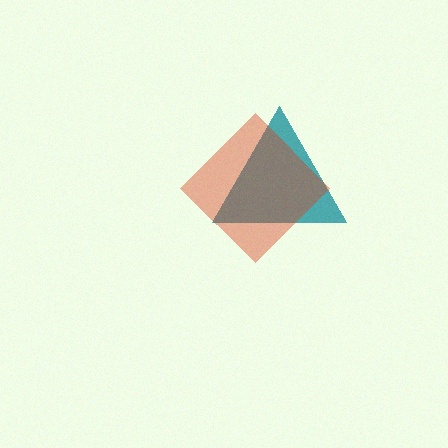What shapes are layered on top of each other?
The layered shapes are: a teal triangle, a red diamond.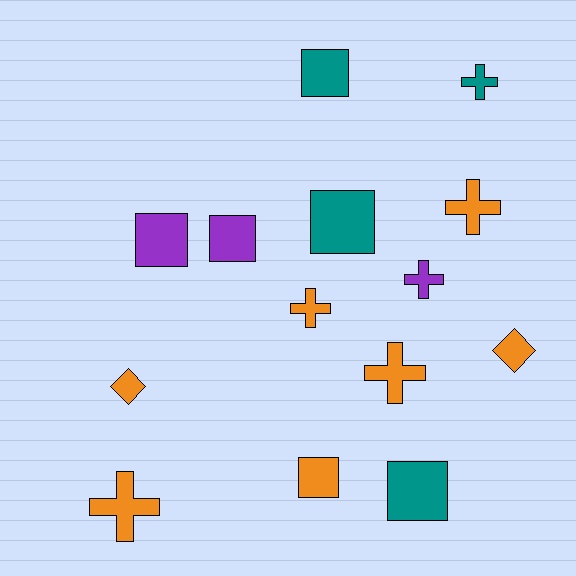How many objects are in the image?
There are 14 objects.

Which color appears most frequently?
Orange, with 7 objects.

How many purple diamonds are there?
There are no purple diamonds.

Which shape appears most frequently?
Square, with 6 objects.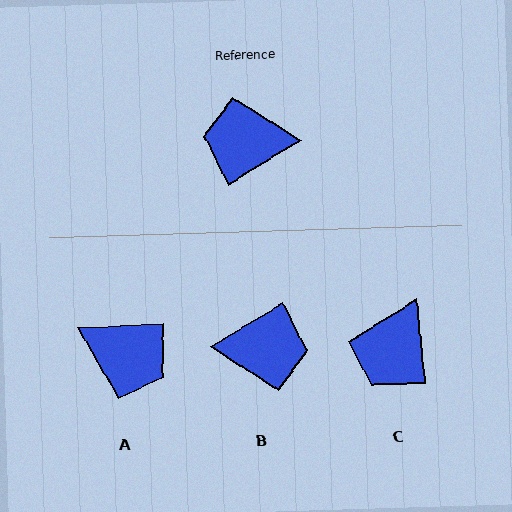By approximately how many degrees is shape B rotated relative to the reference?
Approximately 180 degrees counter-clockwise.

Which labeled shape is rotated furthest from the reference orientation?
B, about 180 degrees away.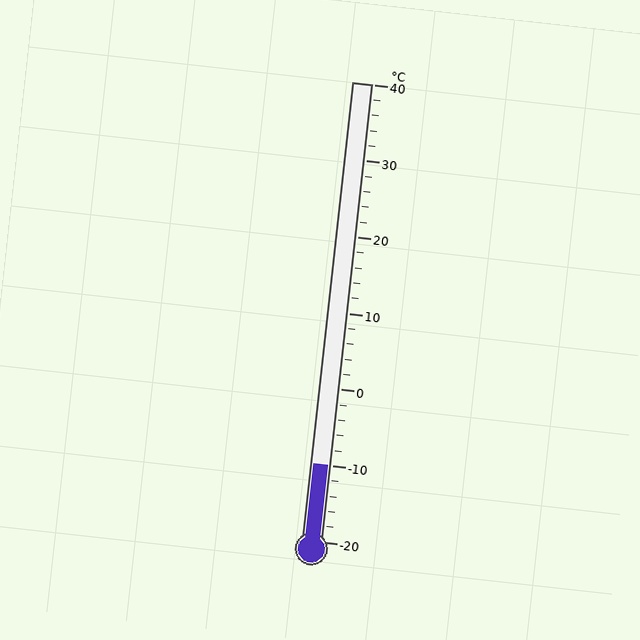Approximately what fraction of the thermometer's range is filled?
The thermometer is filled to approximately 15% of its range.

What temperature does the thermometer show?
The thermometer shows approximately -10°C.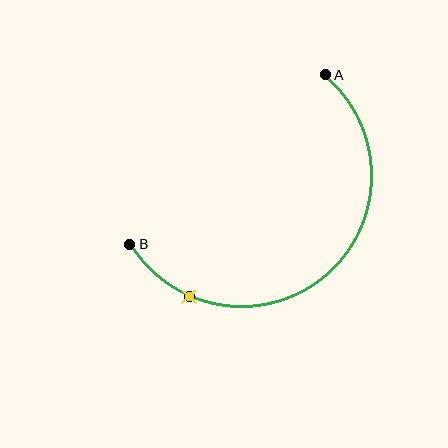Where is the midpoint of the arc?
The arc midpoint is the point on the curve farthest from the straight line joining A and B. It sits below and to the right of that line.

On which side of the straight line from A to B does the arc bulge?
The arc bulges below and to the right of the straight line connecting A and B.